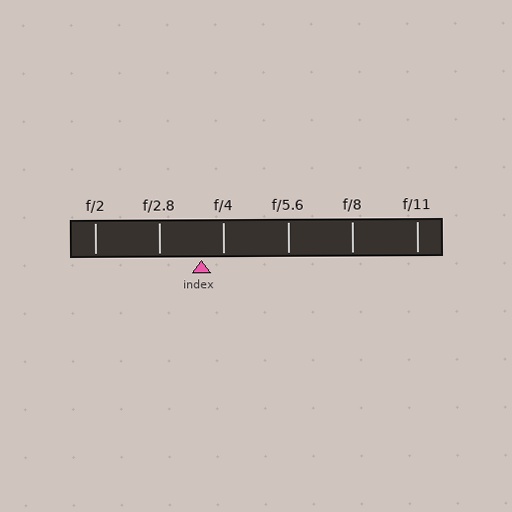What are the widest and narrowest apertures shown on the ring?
The widest aperture shown is f/2 and the narrowest is f/11.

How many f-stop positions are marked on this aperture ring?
There are 6 f-stop positions marked.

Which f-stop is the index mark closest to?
The index mark is closest to f/4.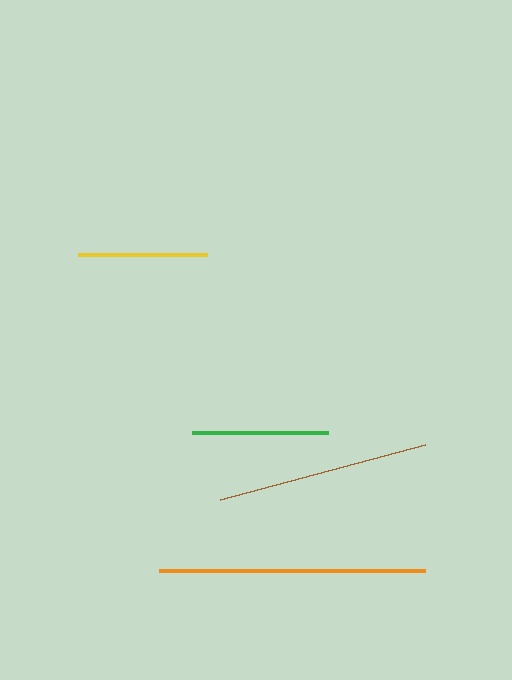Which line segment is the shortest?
The yellow line is the shortest at approximately 129 pixels.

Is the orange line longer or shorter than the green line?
The orange line is longer than the green line.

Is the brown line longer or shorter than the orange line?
The orange line is longer than the brown line.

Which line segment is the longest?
The orange line is the longest at approximately 265 pixels.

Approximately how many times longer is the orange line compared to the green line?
The orange line is approximately 2.0 times the length of the green line.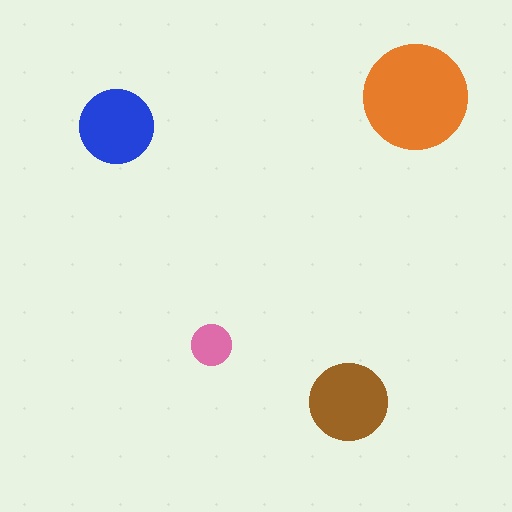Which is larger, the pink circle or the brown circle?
The brown one.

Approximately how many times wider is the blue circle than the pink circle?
About 2 times wider.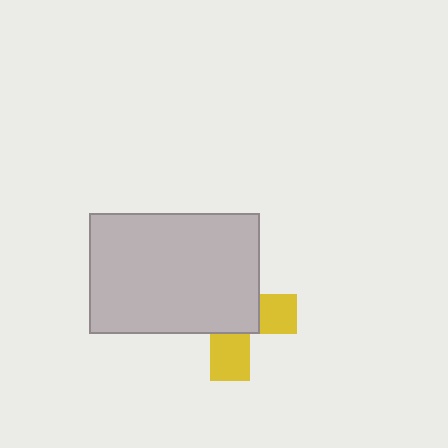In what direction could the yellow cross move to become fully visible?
The yellow cross could move toward the lower-right. That would shift it out from behind the light gray rectangle entirely.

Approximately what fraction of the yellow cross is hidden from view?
Roughly 62% of the yellow cross is hidden behind the light gray rectangle.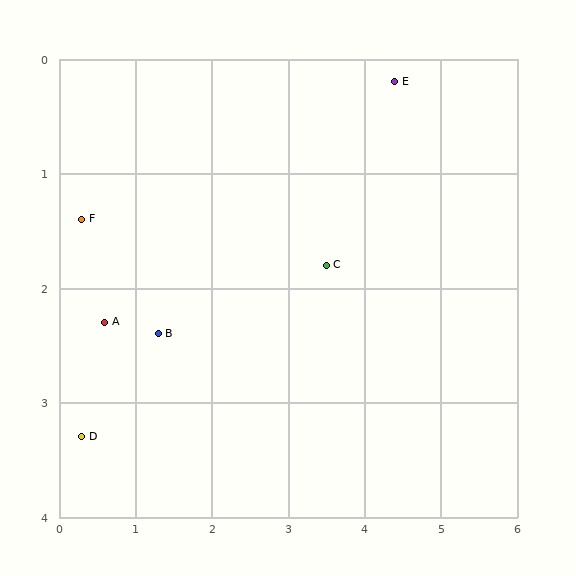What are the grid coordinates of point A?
Point A is at approximately (0.6, 2.3).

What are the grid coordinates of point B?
Point B is at approximately (1.3, 2.4).